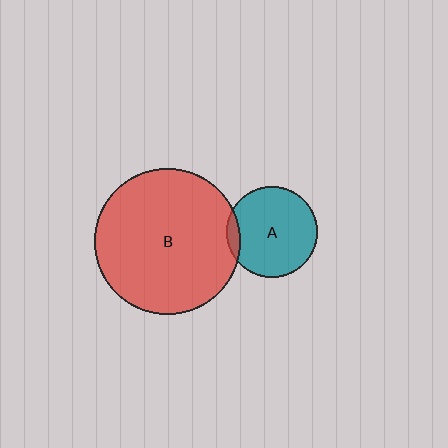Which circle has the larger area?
Circle B (red).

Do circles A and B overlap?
Yes.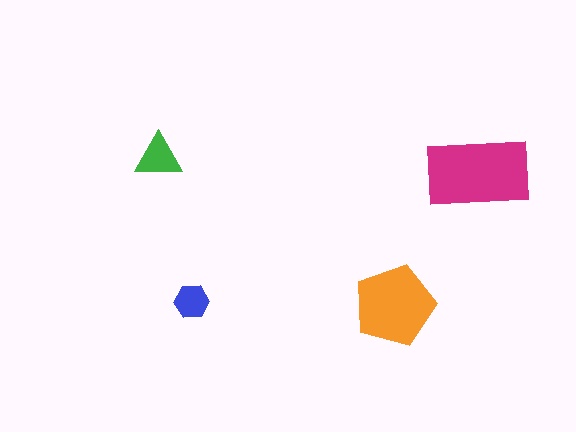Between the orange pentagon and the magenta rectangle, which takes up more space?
The magenta rectangle.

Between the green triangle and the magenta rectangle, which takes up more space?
The magenta rectangle.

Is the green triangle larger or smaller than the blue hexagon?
Larger.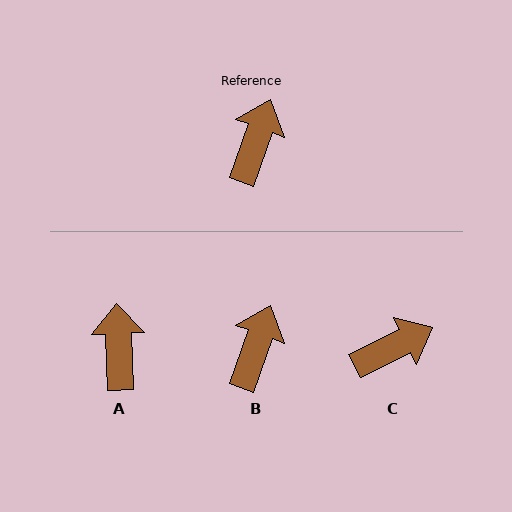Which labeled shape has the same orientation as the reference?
B.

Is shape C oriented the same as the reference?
No, it is off by about 44 degrees.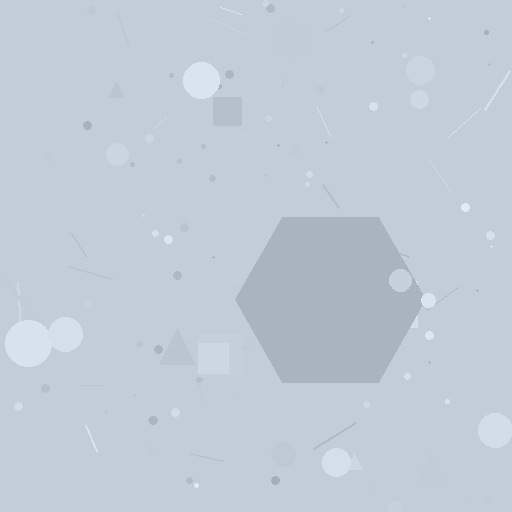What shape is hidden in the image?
A hexagon is hidden in the image.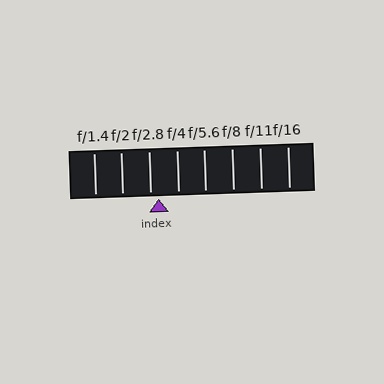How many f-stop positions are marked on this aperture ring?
There are 8 f-stop positions marked.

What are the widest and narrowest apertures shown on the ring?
The widest aperture shown is f/1.4 and the narrowest is f/16.